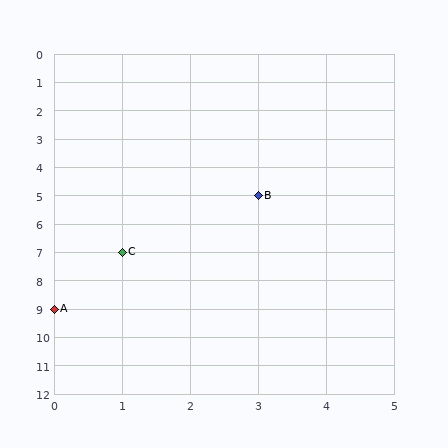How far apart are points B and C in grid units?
Points B and C are 2 columns and 2 rows apart (about 2.8 grid units diagonally).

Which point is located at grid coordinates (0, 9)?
Point A is at (0, 9).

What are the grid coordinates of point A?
Point A is at grid coordinates (0, 9).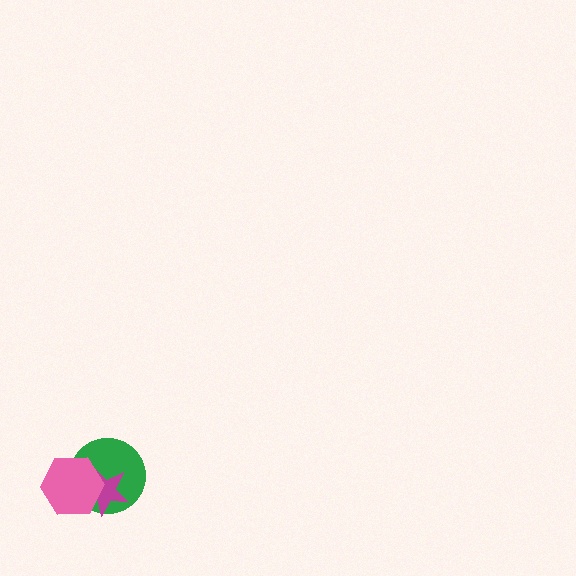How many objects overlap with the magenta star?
2 objects overlap with the magenta star.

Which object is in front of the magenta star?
The pink hexagon is in front of the magenta star.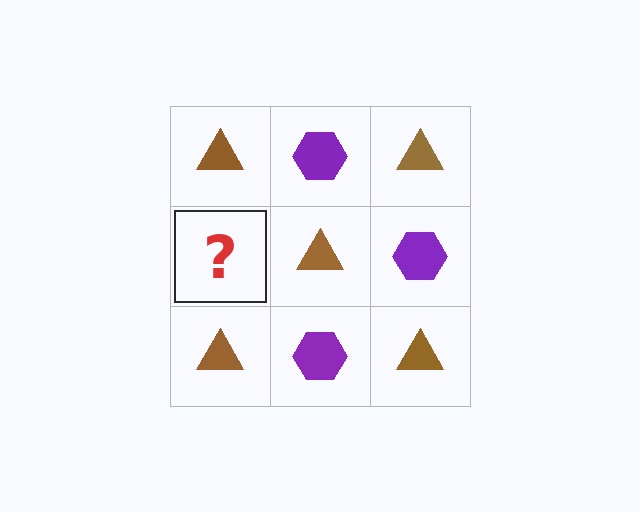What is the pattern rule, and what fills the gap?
The rule is that it alternates brown triangle and purple hexagon in a checkerboard pattern. The gap should be filled with a purple hexagon.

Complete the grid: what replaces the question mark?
The question mark should be replaced with a purple hexagon.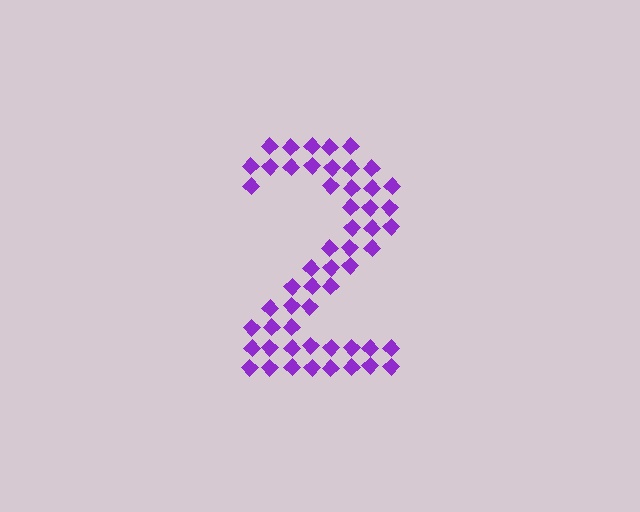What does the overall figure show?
The overall figure shows the digit 2.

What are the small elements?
The small elements are diamonds.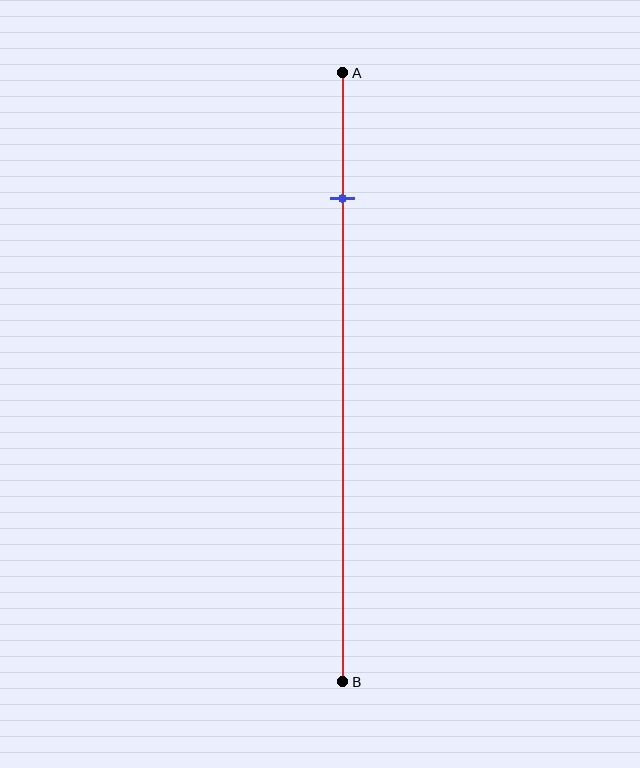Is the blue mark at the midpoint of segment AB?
No, the mark is at about 20% from A, not at the 50% midpoint.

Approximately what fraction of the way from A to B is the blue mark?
The blue mark is approximately 20% of the way from A to B.